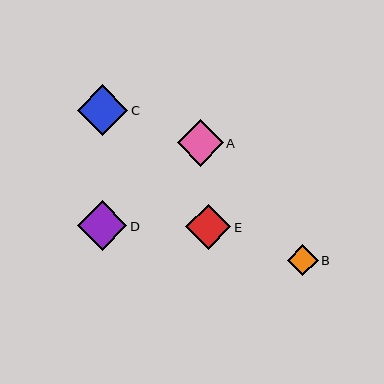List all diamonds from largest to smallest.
From largest to smallest: C, D, A, E, B.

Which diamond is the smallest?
Diamond B is the smallest with a size of approximately 31 pixels.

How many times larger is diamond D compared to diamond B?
Diamond D is approximately 1.6 times the size of diamond B.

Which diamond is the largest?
Diamond C is the largest with a size of approximately 51 pixels.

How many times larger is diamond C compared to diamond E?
Diamond C is approximately 1.1 times the size of diamond E.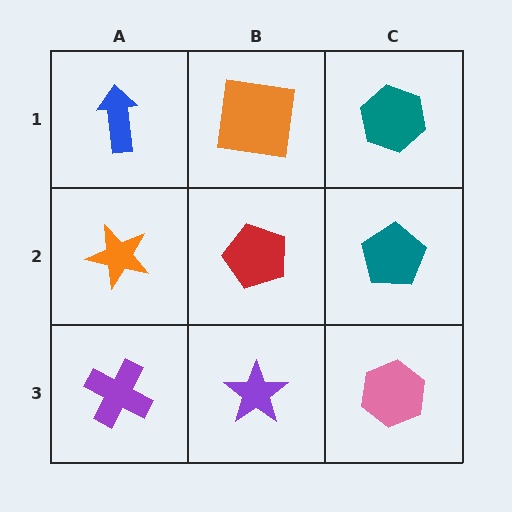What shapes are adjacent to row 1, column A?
An orange star (row 2, column A), an orange square (row 1, column B).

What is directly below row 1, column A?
An orange star.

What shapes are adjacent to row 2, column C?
A teal hexagon (row 1, column C), a pink hexagon (row 3, column C), a red pentagon (row 2, column B).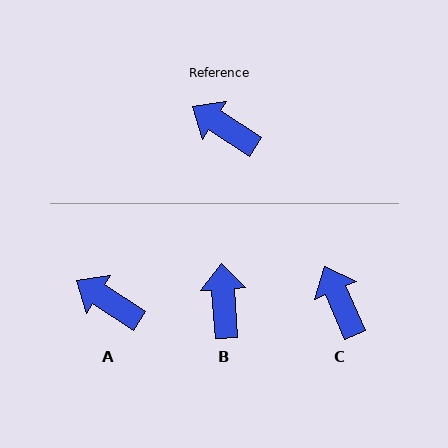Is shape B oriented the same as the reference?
No, it is off by about 53 degrees.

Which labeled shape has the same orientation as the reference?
A.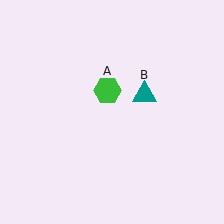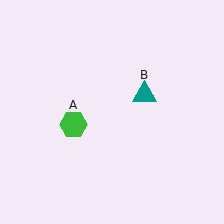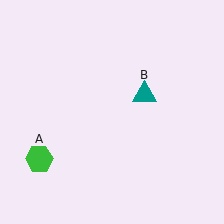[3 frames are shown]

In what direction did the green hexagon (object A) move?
The green hexagon (object A) moved down and to the left.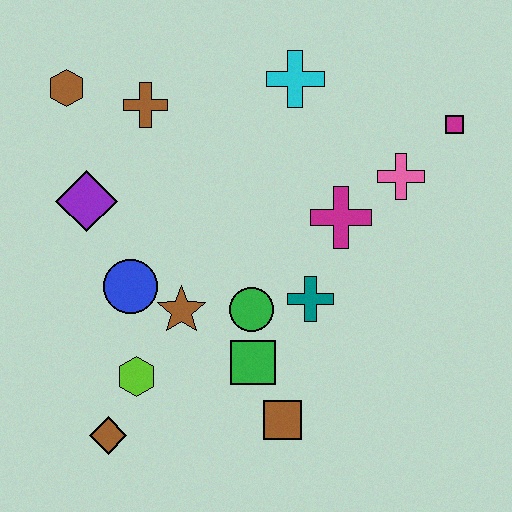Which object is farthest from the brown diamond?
The magenta square is farthest from the brown diamond.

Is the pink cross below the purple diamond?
No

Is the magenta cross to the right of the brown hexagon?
Yes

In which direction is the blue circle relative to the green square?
The blue circle is to the left of the green square.